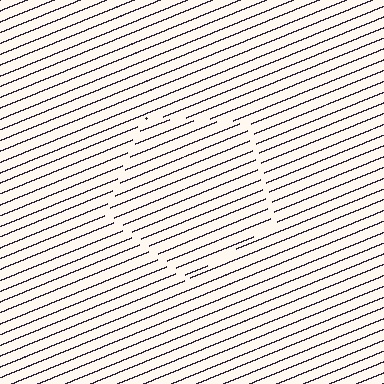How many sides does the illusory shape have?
5 sides — the line-ends trace a pentagon.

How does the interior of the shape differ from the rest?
The interior of the shape contains the same grating, shifted by half a period — the contour is defined by the phase discontinuity where line-ends from the inner and outer gratings abut.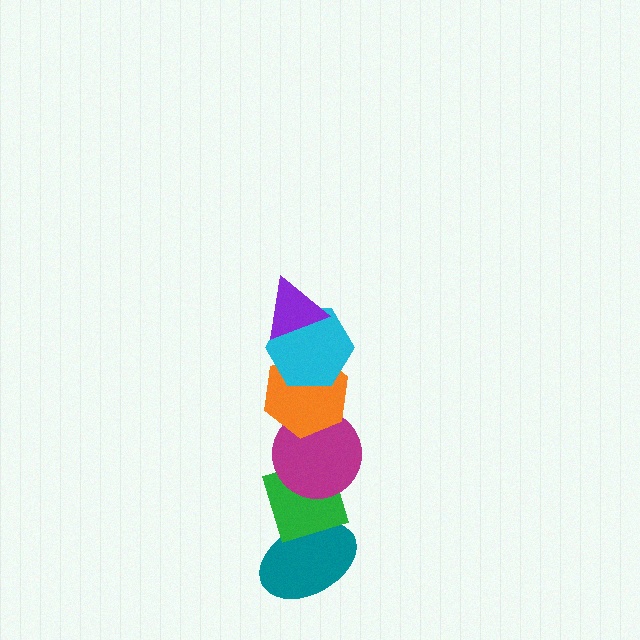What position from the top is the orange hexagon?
The orange hexagon is 3rd from the top.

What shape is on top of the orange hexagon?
The cyan hexagon is on top of the orange hexagon.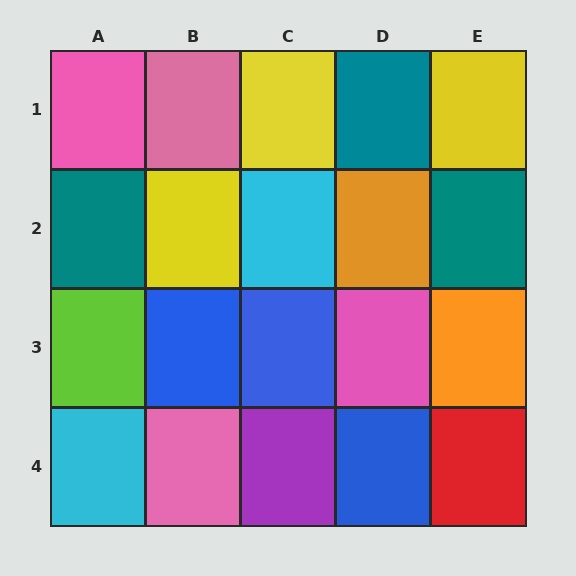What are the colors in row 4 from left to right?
Cyan, pink, purple, blue, red.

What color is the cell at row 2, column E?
Teal.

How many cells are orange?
2 cells are orange.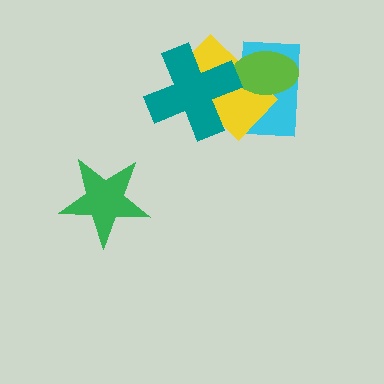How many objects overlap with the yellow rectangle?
3 objects overlap with the yellow rectangle.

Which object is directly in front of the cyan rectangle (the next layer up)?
The yellow rectangle is directly in front of the cyan rectangle.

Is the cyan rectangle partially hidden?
Yes, it is partially covered by another shape.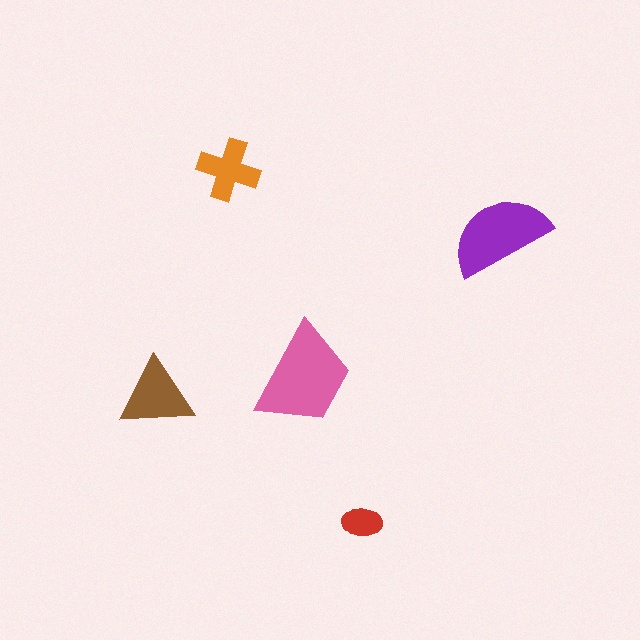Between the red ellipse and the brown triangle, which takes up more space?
The brown triangle.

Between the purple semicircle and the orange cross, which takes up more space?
The purple semicircle.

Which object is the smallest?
The red ellipse.